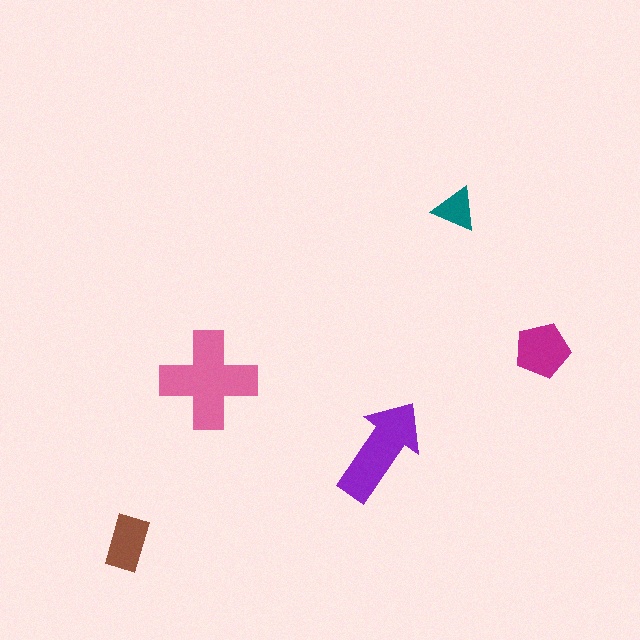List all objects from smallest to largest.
The teal triangle, the brown rectangle, the magenta pentagon, the purple arrow, the pink cross.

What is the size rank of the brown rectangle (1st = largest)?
4th.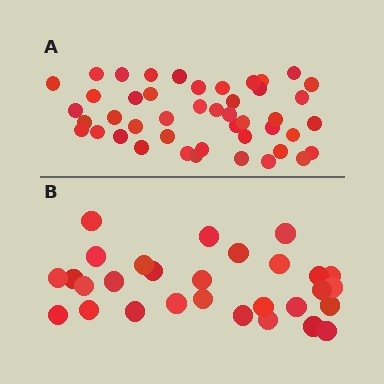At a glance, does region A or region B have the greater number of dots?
Region A (the top region) has more dots.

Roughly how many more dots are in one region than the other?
Region A has approximately 15 more dots than region B.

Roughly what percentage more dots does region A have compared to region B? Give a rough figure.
About 55% more.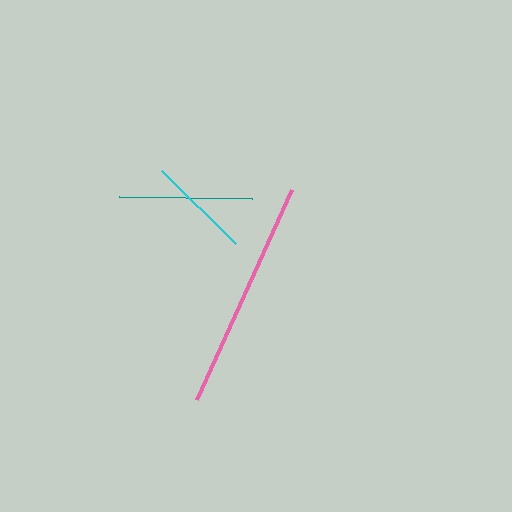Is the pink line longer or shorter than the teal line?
The pink line is longer than the teal line.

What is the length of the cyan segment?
The cyan segment is approximately 104 pixels long.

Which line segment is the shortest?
The cyan line is the shortest at approximately 104 pixels.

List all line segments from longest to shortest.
From longest to shortest: pink, teal, cyan.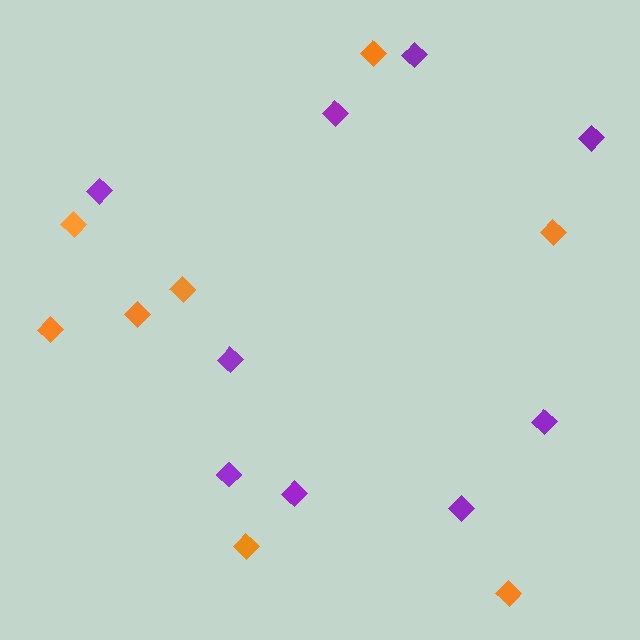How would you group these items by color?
There are 2 groups: one group of purple diamonds (9) and one group of orange diamonds (8).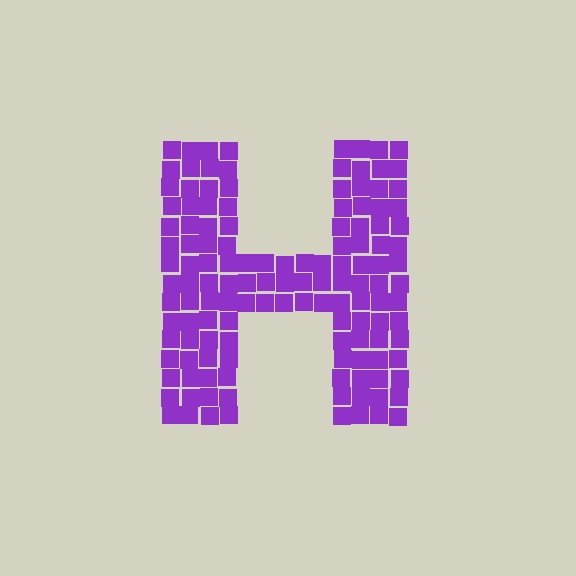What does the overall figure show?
The overall figure shows the letter H.